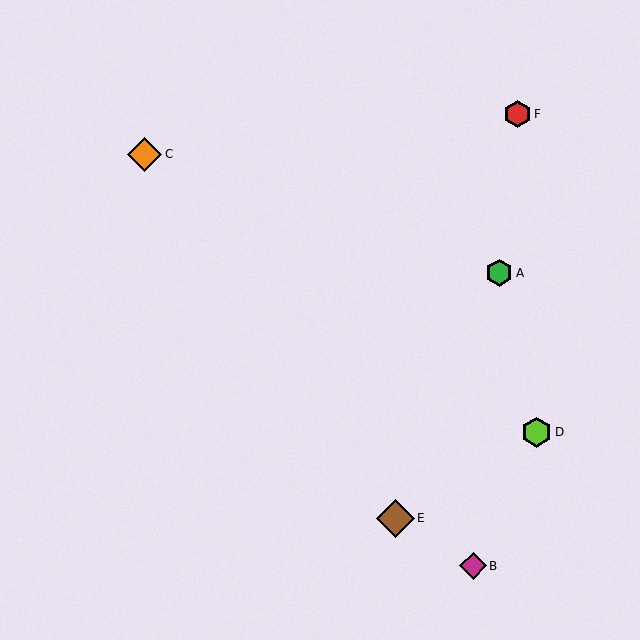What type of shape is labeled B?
Shape B is a magenta diamond.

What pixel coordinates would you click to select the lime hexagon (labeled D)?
Click at (537, 432) to select the lime hexagon D.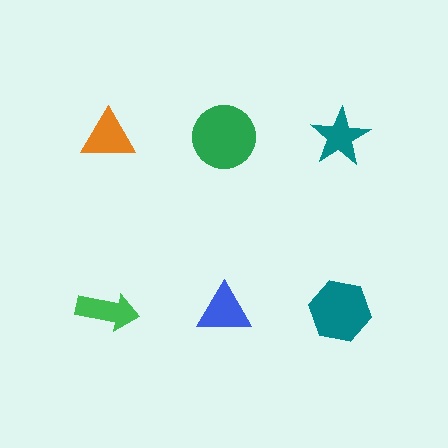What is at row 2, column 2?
A blue triangle.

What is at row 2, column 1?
A green arrow.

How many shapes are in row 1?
3 shapes.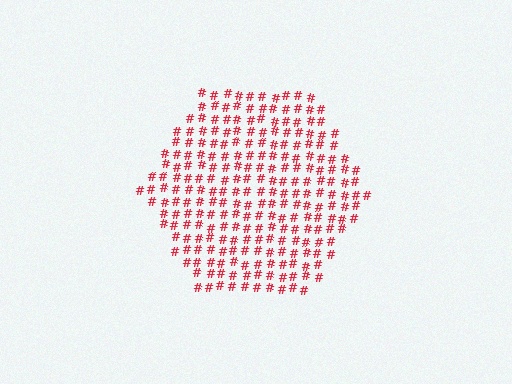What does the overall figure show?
The overall figure shows a hexagon.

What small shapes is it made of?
It is made of small hash symbols.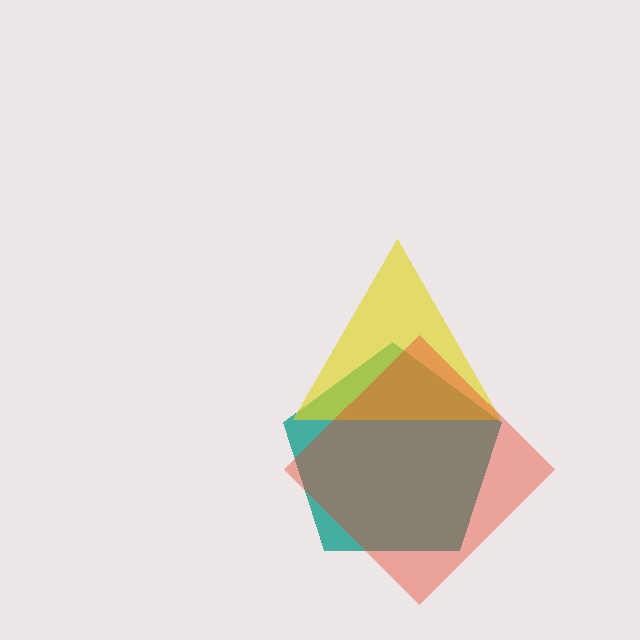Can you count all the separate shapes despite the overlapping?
Yes, there are 3 separate shapes.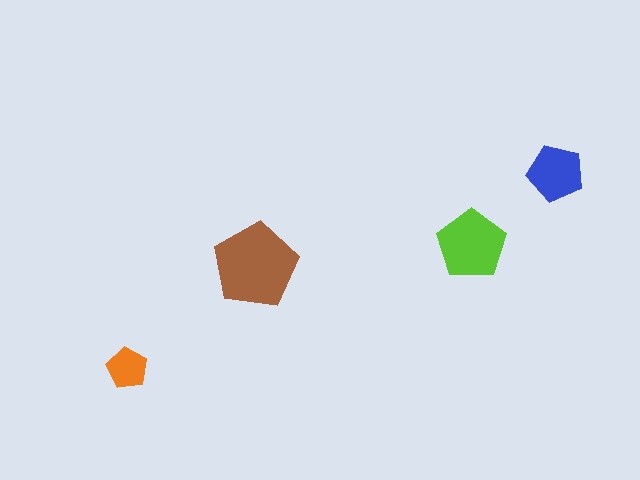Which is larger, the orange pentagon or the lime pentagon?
The lime one.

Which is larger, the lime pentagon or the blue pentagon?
The lime one.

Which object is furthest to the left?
The orange pentagon is leftmost.